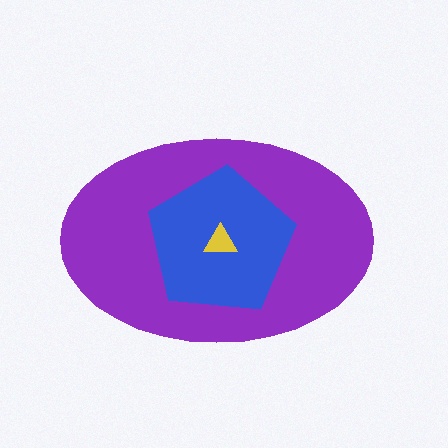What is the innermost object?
The yellow triangle.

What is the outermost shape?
The purple ellipse.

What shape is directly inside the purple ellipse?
The blue pentagon.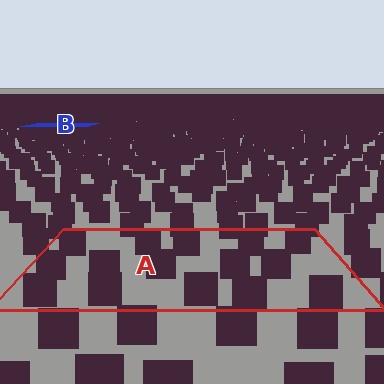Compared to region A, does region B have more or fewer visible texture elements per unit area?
Region B has more texture elements per unit area — they are packed more densely because it is farther away.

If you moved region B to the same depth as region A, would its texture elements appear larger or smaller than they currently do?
They would appear larger. At a closer depth, the same texture elements are projected at a bigger on-screen size.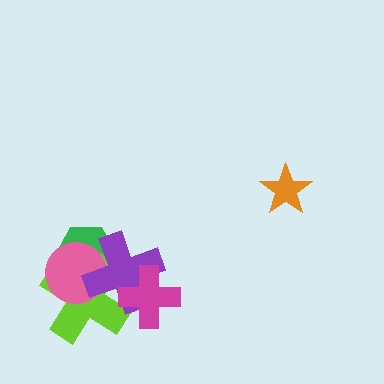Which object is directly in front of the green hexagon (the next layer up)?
The lime cross is directly in front of the green hexagon.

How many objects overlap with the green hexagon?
3 objects overlap with the green hexagon.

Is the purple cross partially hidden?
Yes, it is partially covered by another shape.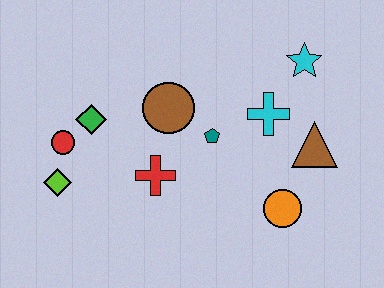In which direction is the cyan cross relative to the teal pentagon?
The cyan cross is to the right of the teal pentagon.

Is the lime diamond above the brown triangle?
No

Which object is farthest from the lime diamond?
The cyan star is farthest from the lime diamond.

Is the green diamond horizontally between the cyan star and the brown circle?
No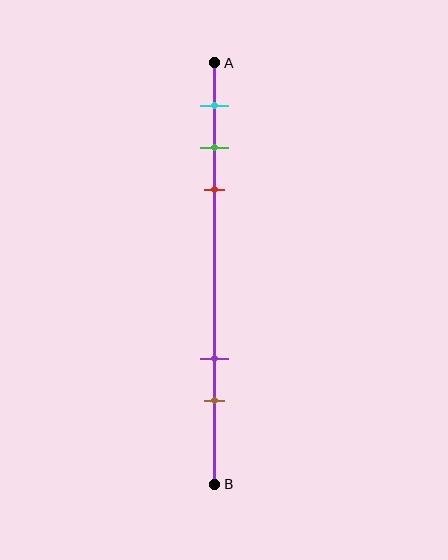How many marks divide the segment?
There are 5 marks dividing the segment.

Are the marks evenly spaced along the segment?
No, the marks are not evenly spaced.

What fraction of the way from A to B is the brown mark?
The brown mark is approximately 80% (0.8) of the way from A to B.